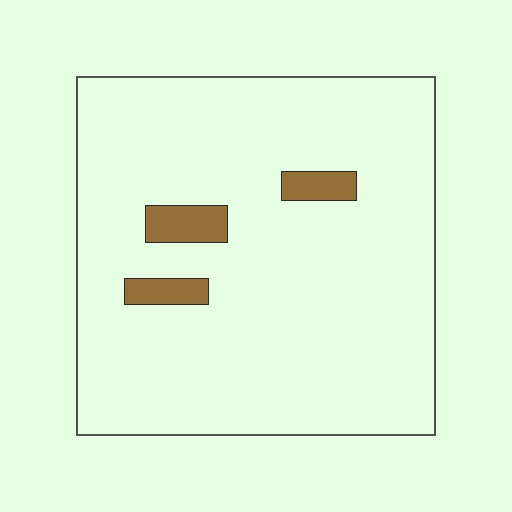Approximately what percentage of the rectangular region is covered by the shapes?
Approximately 5%.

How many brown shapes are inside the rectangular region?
3.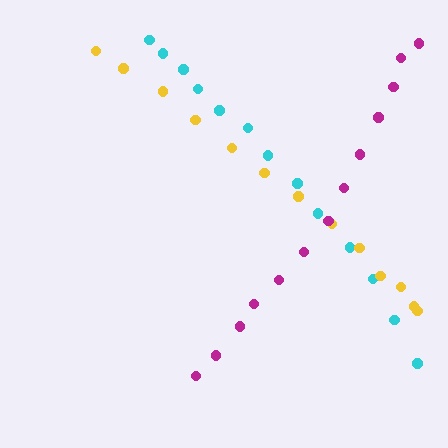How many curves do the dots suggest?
There are 3 distinct paths.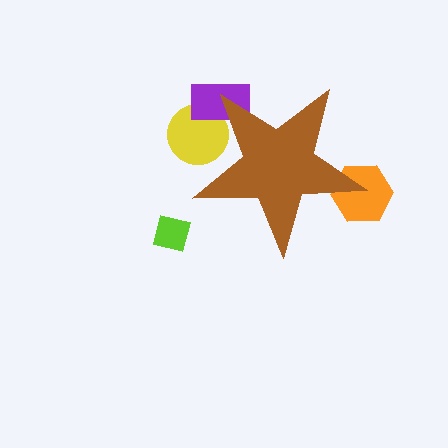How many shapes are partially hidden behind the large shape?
3 shapes are partially hidden.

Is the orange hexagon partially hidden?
Yes, the orange hexagon is partially hidden behind the brown star.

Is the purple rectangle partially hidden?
Yes, the purple rectangle is partially hidden behind the brown star.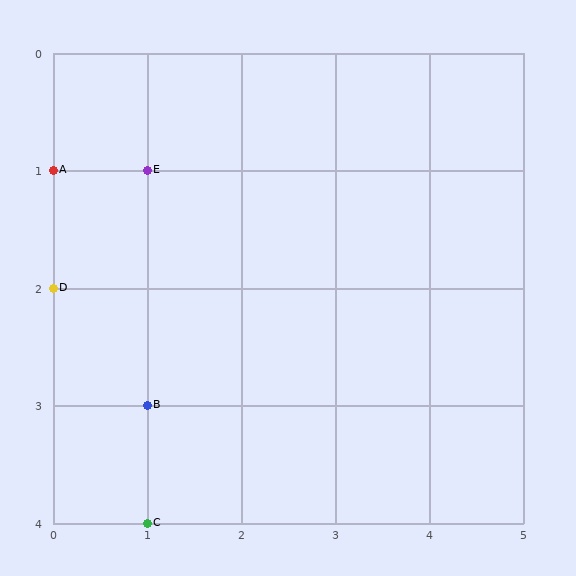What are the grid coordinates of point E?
Point E is at grid coordinates (1, 1).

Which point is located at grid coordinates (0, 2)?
Point D is at (0, 2).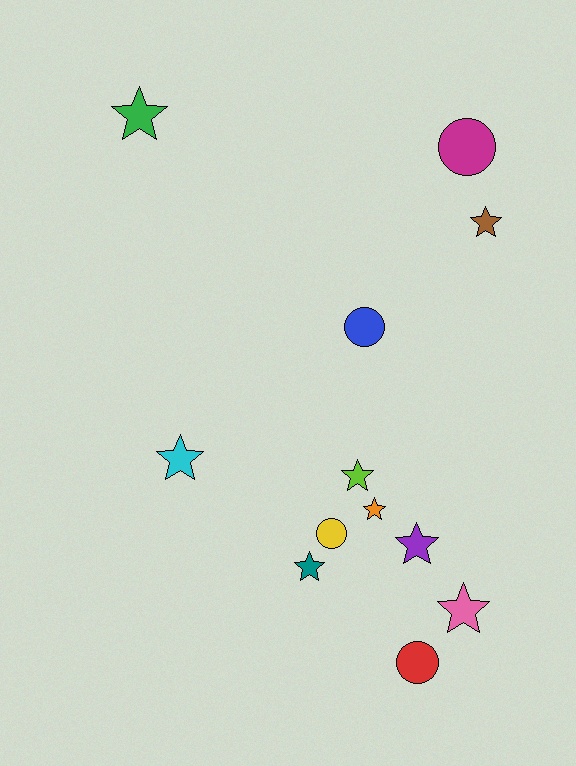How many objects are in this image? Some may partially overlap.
There are 12 objects.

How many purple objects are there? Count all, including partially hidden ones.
There is 1 purple object.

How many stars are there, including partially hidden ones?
There are 8 stars.